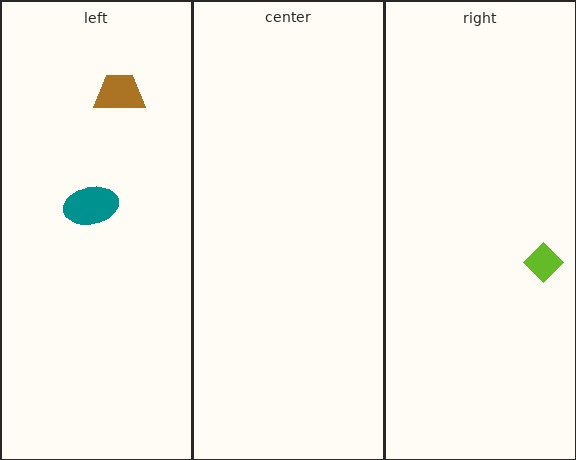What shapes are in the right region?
The lime diamond.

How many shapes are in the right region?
1.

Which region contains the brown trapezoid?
The left region.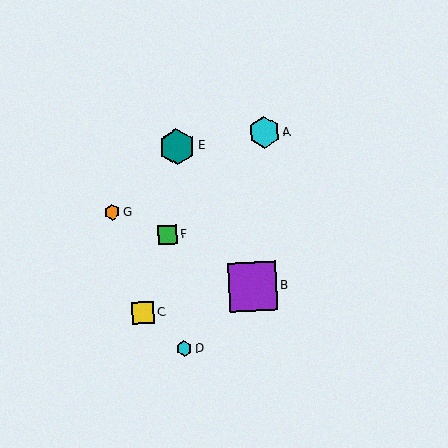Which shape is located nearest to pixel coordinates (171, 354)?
The cyan hexagon (labeled D) at (184, 349) is nearest to that location.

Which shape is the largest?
The purple square (labeled B) is the largest.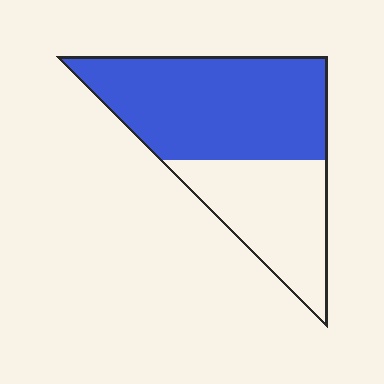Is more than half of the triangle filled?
Yes.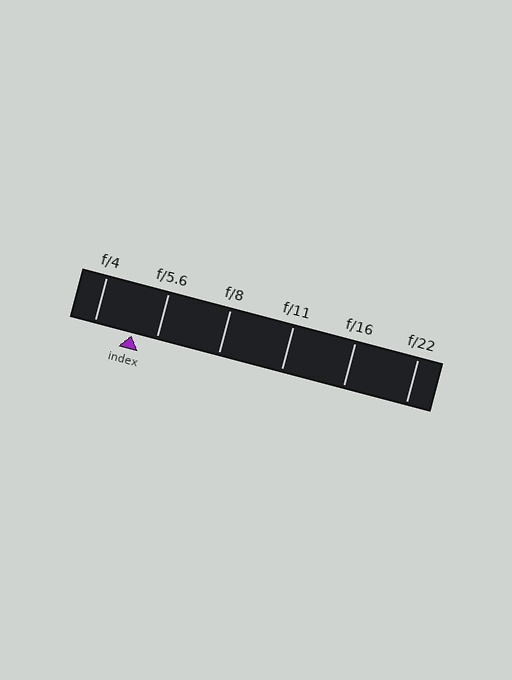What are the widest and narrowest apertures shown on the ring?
The widest aperture shown is f/4 and the narrowest is f/22.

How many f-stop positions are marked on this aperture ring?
There are 6 f-stop positions marked.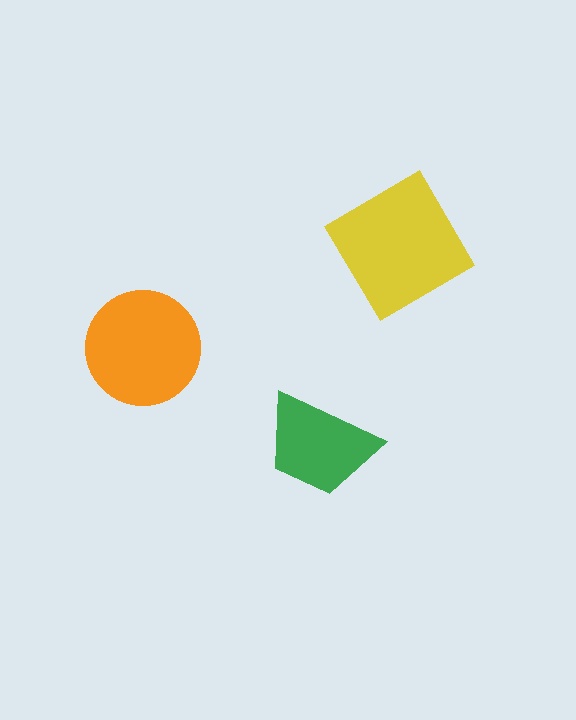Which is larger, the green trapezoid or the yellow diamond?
The yellow diamond.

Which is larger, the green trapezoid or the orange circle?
The orange circle.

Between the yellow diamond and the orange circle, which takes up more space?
The yellow diamond.